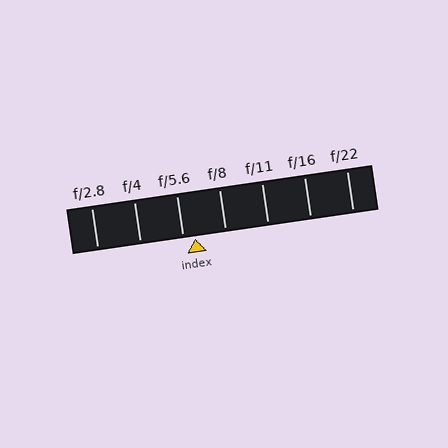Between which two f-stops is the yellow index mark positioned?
The index mark is between f/5.6 and f/8.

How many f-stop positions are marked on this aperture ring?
There are 7 f-stop positions marked.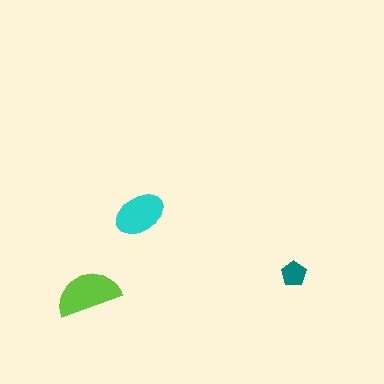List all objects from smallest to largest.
The teal pentagon, the cyan ellipse, the lime semicircle.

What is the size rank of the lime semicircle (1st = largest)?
1st.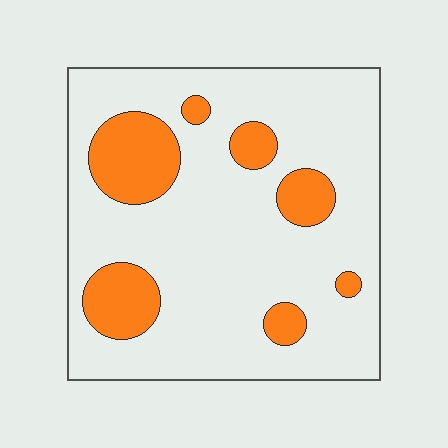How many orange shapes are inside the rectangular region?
7.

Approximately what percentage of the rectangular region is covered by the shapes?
Approximately 20%.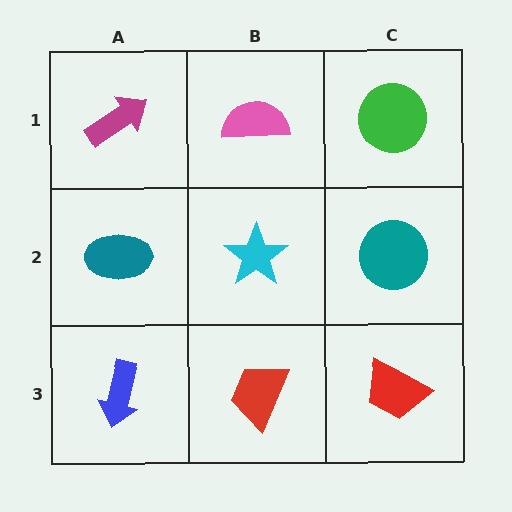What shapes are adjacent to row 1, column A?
A teal ellipse (row 2, column A), a pink semicircle (row 1, column B).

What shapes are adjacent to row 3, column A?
A teal ellipse (row 2, column A), a red trapezoid (row 3, column B).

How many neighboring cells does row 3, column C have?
2.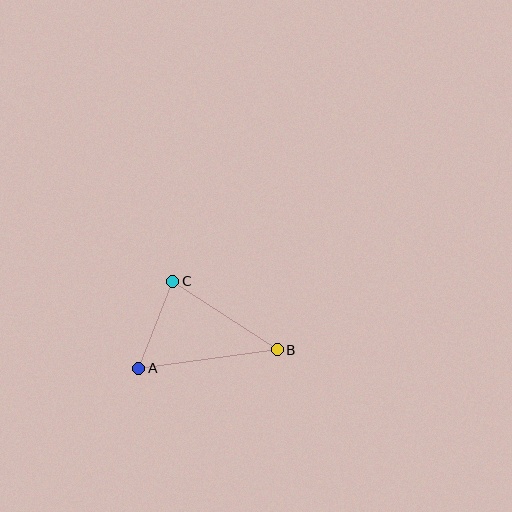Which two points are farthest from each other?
Points A and B are farthest from each other.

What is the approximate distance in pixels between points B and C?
The distance between B and C is approximately 125 pixels.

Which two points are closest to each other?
Points A and C are closest to each other.